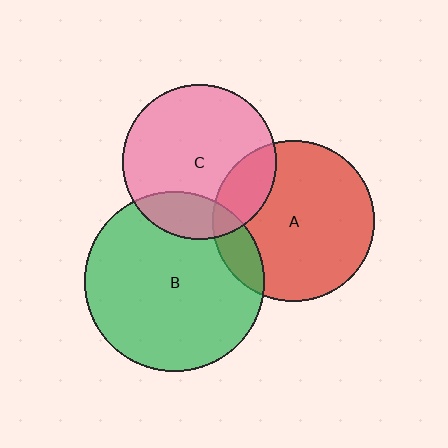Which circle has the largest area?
Circle B (green).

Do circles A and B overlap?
Yes.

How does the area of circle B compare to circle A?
Approximately 1.2 times.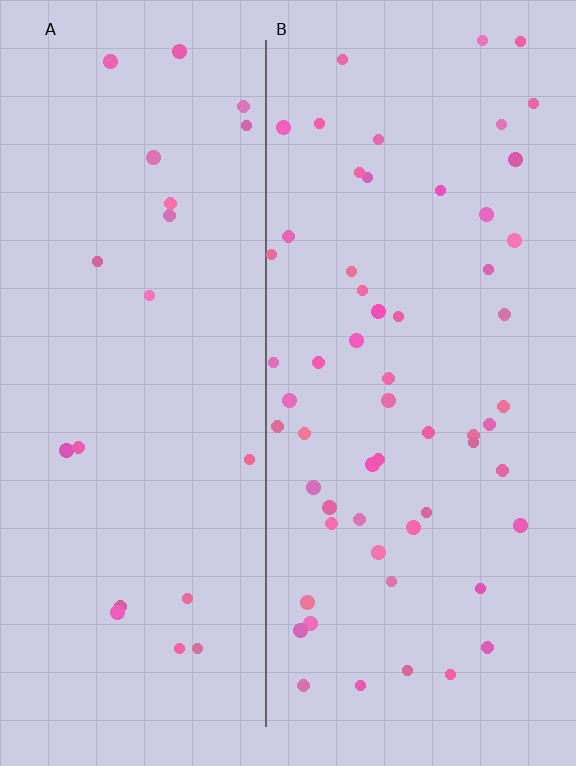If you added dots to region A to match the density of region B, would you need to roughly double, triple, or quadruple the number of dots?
Approximately triple.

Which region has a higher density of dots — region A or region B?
B (the right).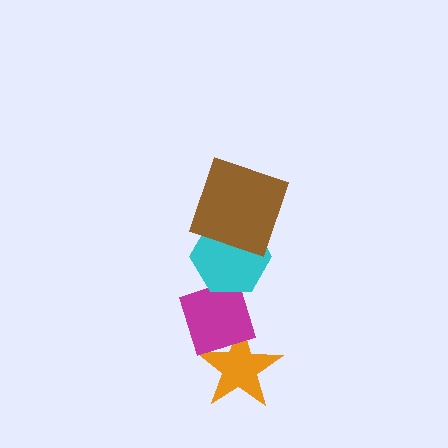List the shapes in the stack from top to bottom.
From top to bottom: the brown square, the cyan hexagon, the magenta diamond, the orange star.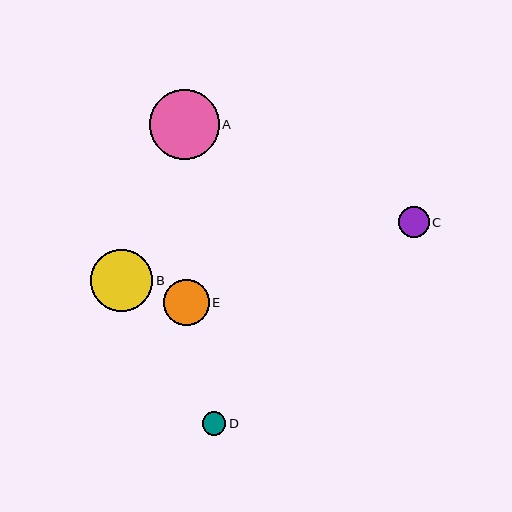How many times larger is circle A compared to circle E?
Circle A is approximately 1.5 times the size of circle E.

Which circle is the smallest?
Circle D is the smallest with a size of approximately 24 pixels.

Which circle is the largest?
Circle A is the largest with a size of approximately 70 pixels.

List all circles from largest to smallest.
From largest to smallest: A, B, E, C, D.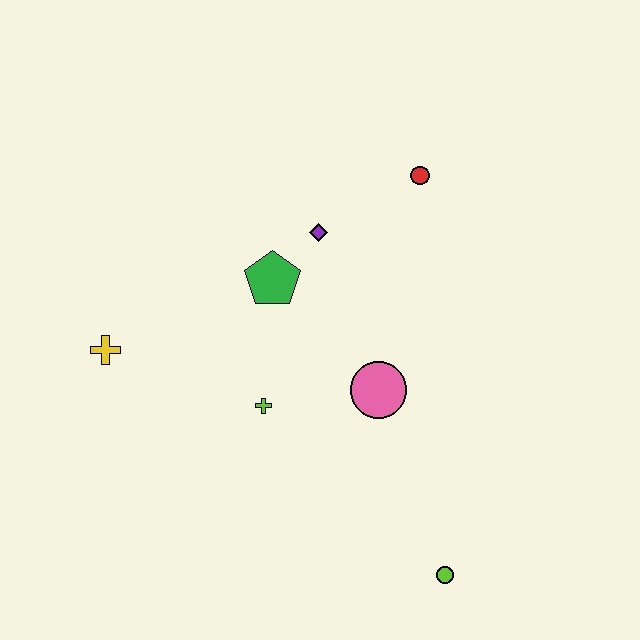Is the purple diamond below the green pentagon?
No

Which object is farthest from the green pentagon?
The lime circle is farthest from the green pentagon.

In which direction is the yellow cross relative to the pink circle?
The yellow cross is to the left of the pink circle.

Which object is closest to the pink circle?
The lime cross is closest to the pink circle.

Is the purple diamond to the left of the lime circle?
Yes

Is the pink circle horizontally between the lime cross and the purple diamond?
No